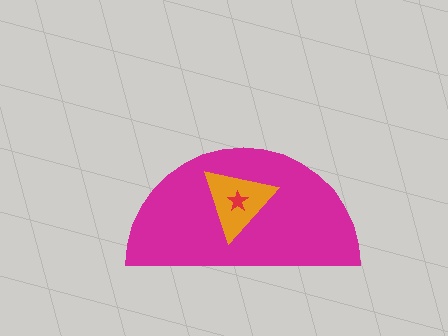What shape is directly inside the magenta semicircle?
The orange triangle.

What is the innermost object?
The red star.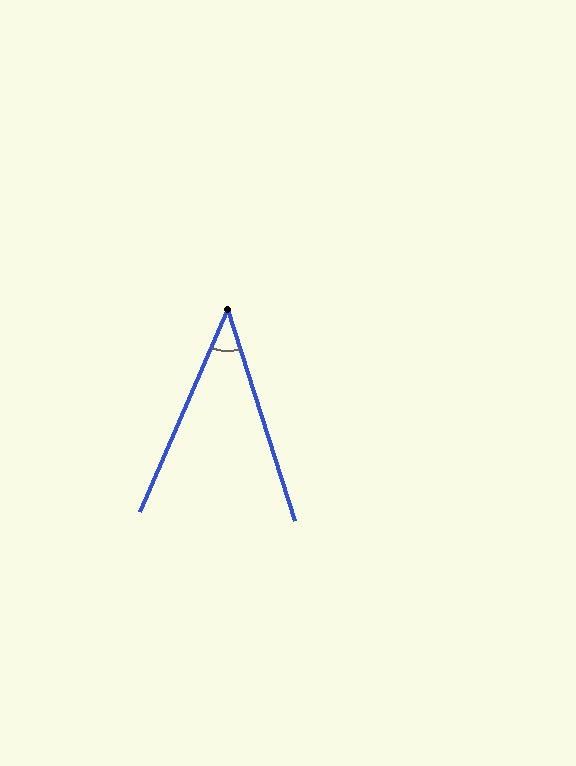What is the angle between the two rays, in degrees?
Approximately 41 degrees.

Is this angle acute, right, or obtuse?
It is acute.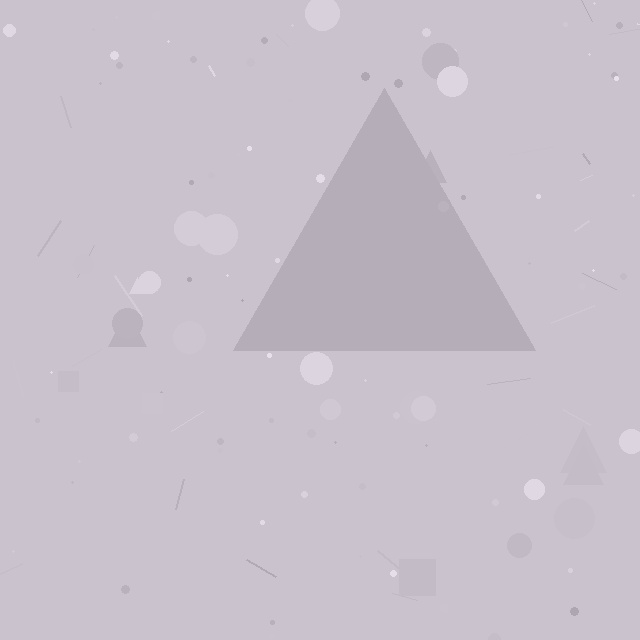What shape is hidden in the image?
A triangle is hidden in the image.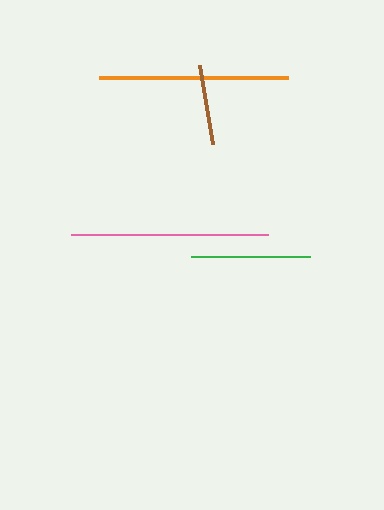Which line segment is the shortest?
The brown line is the shortest at approximately 79 pixels.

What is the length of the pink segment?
The pink segment is approximately 197 pixels long.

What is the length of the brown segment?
The brown segment is approximately 79 pixels long.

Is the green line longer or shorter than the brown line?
The green line is longer than the brown line.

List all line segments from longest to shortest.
From longest to shortest: pink, orange, green, brown.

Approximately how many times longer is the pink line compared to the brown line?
The pink line is approximately 2.5 times the length of the brown line.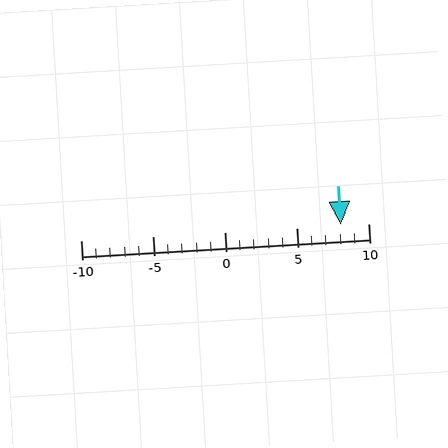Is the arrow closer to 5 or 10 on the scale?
The arrow is closer to 10.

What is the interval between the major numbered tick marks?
The major tick marks are spaced 5 units apart.